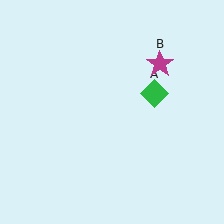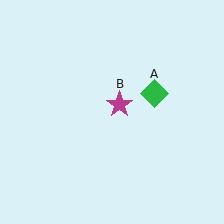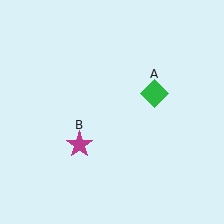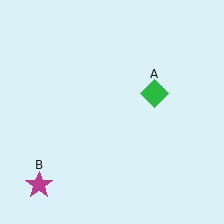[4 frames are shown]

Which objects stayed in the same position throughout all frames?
Green diamond (object A) remained stationary.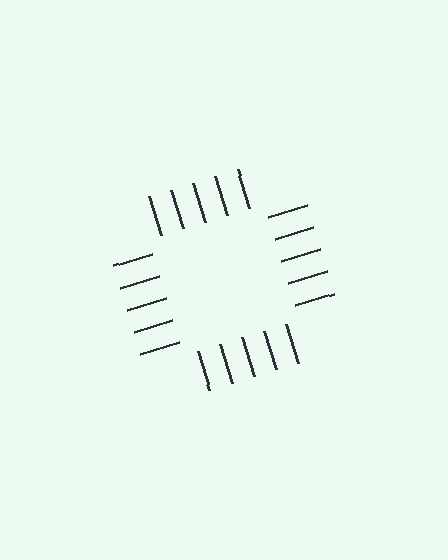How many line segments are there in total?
20 — 5 along each of the 4 edges.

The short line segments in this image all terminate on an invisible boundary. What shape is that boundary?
An illusory square — the line segments terminate on its edges but no continuous stroke is drawn.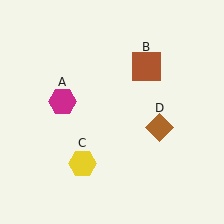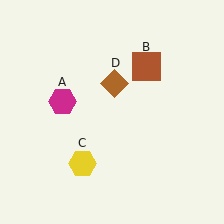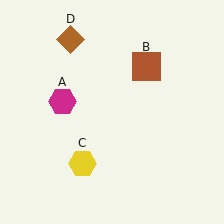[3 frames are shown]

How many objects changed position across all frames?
1 object changed position: brown diamond (object D).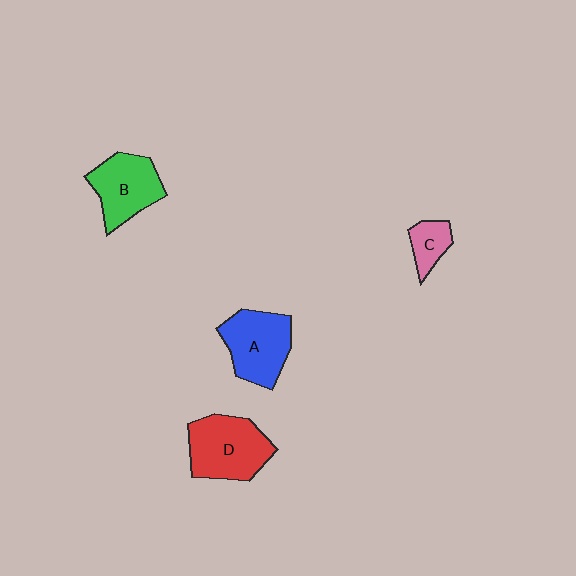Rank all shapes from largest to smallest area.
From largest to smallest: D (red), A (blue), B (green), C (pink).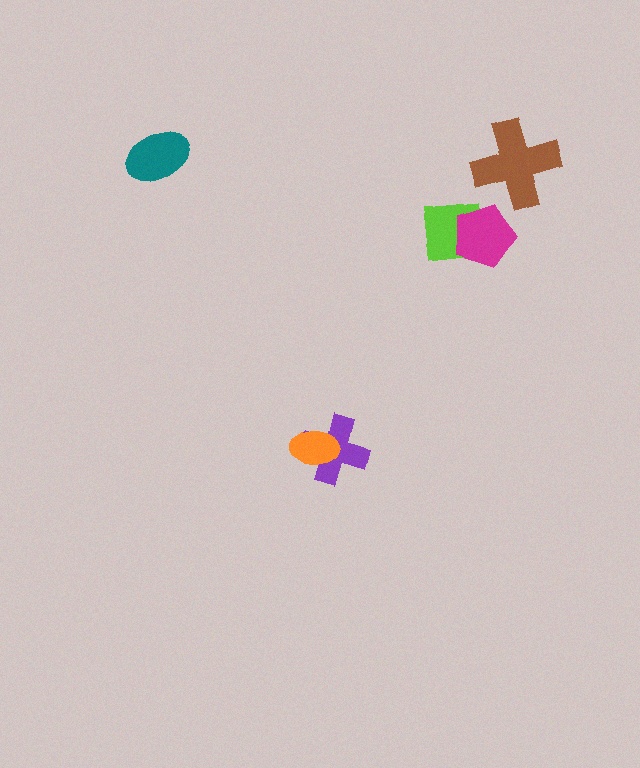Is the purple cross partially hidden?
Yes, it is partially covered by another shape.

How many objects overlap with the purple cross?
1 object overlaps with the purple cross.